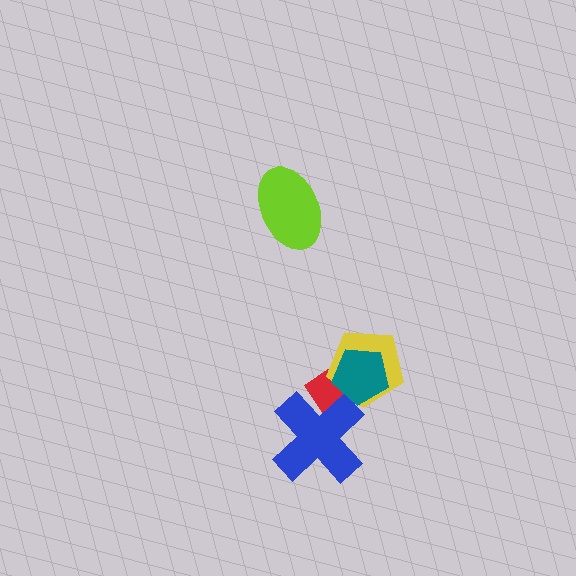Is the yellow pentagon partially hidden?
Yes, it is partially covered by another shape.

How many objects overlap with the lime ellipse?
0 objects overlap with the lime ellipse.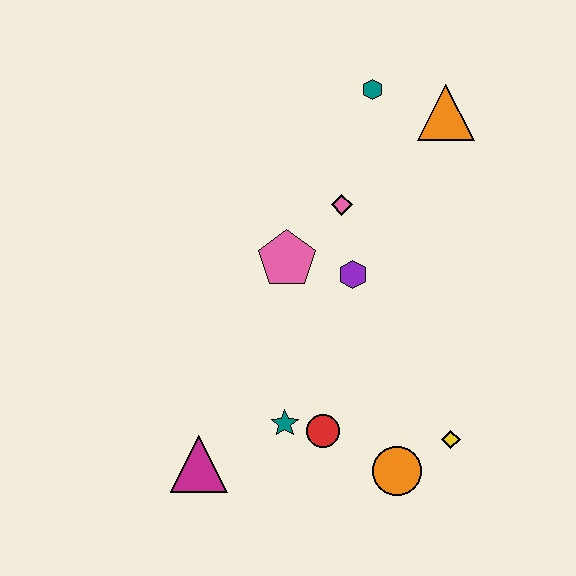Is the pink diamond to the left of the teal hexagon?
Yes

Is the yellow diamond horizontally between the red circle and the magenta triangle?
No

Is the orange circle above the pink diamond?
No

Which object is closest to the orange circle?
The yellow diamond is closest to the orange circle.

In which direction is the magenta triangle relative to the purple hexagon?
The magenta triangle is below the purple hexagon.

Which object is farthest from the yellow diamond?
The teal hexagon is farthest from the yellow diamond.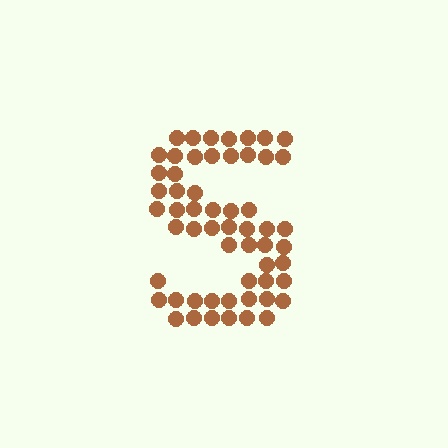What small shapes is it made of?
It is made of small circles.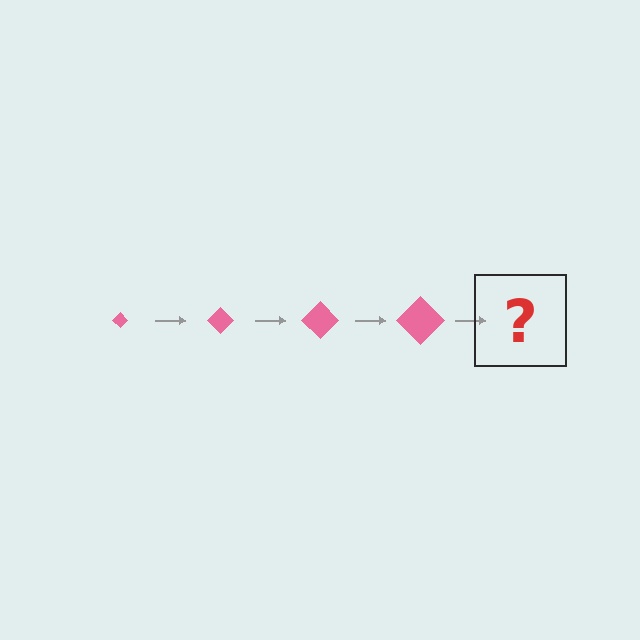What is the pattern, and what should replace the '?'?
The pattern is that the diamond gets progressively larger each step. The '?' should be a pink diamond, larger than the previous one.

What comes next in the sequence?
The next element should be a pink diamond, larger than the previous one.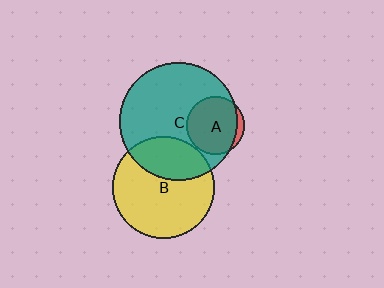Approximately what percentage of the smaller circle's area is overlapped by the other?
Approximately 30%.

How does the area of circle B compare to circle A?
Approximately 3.1 times.